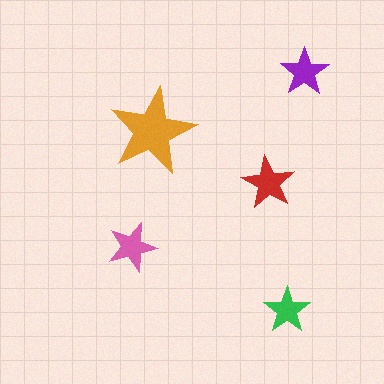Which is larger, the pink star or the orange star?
The orange one.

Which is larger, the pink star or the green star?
The pink one.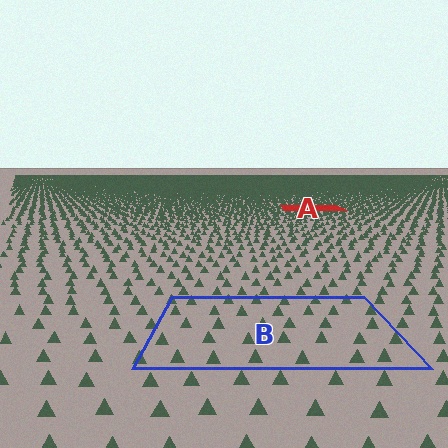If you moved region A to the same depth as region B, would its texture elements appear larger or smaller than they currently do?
They would appear larger. At a closer depth, the same texture elements are projected at a bigger on-screen size.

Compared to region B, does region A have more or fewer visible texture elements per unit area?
Region A has more texture elements per unit area — they are packed more densely because it is farther away.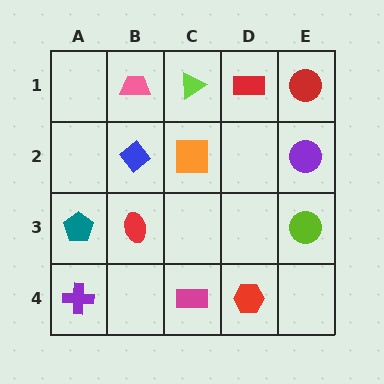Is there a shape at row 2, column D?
No, that cell is empty.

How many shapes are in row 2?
3 shapes.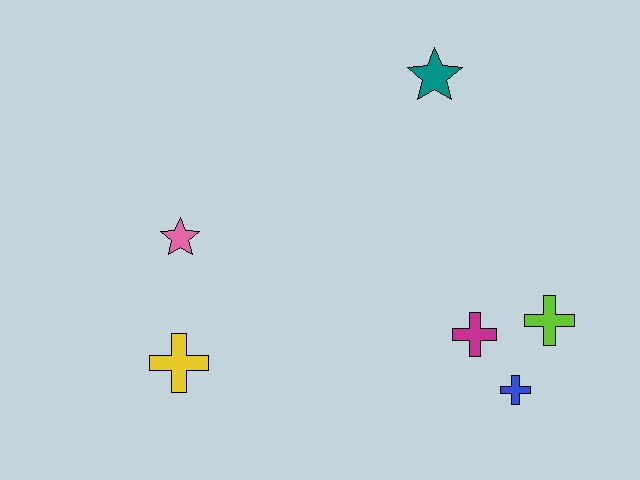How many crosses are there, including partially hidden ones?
There are 4 crosses.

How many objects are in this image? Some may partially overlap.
There are 6 objects.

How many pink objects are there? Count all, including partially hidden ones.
There is 1 pink object.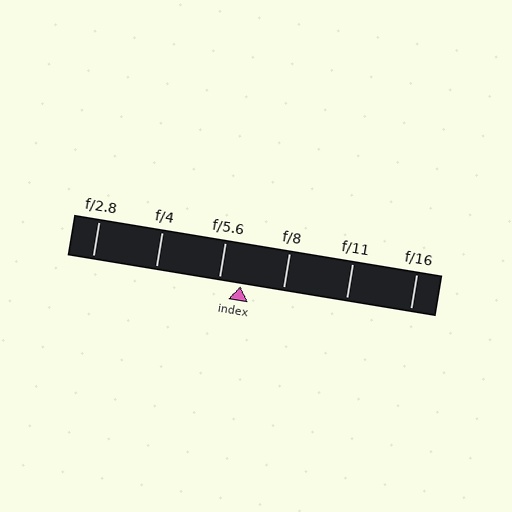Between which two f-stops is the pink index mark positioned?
The index mark is between f/5.6 and f/8.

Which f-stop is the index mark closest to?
The index mark is closest to f/5.6.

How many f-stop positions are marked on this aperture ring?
There are 6 f-stop positions marked.